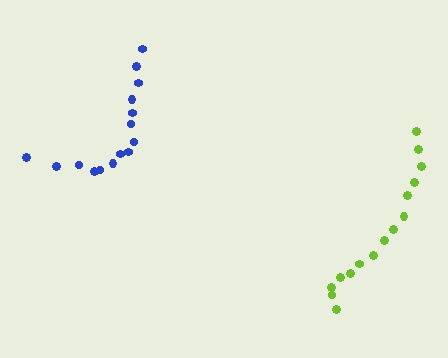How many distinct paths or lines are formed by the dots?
There are 2 distinct paths.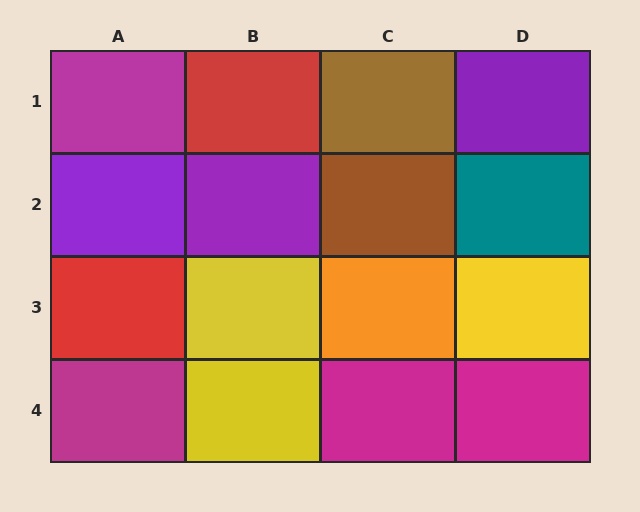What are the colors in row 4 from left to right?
Magenta, yellow, magenta, magenta.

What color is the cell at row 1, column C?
Brown.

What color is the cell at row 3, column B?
Yellow.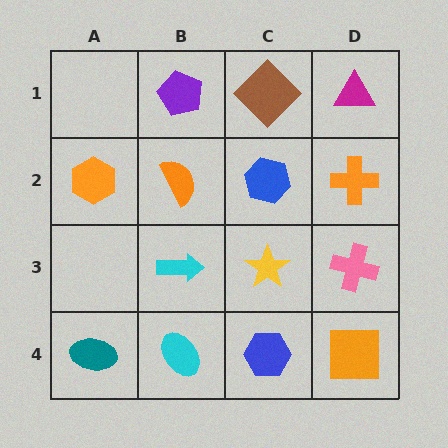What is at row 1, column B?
A purple pentagon.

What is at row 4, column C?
A blue hexagon.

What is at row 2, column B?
An orange semicircle.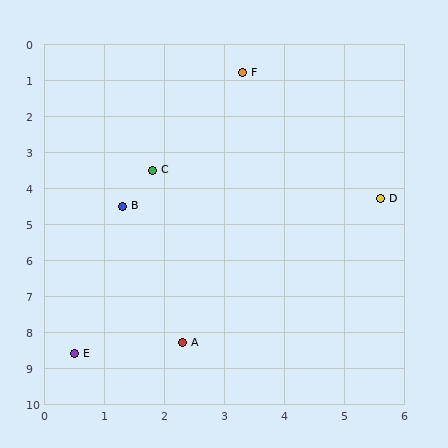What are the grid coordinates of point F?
Point F is at approximately (3.3, 0.8).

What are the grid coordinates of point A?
Point A is at approximately (2.3, 8.3).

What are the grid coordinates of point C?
Point C is at approximately (1.8, 3.5).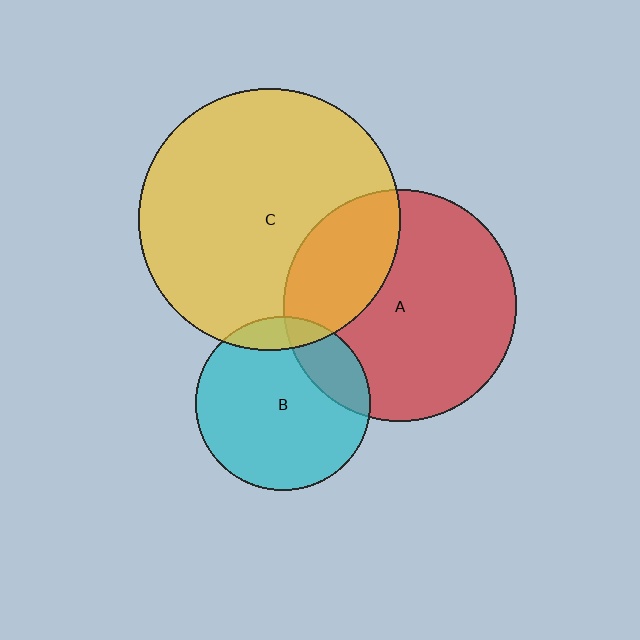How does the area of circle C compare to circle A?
Approximately 1.3 times.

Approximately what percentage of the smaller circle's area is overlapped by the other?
Approximately 20%.